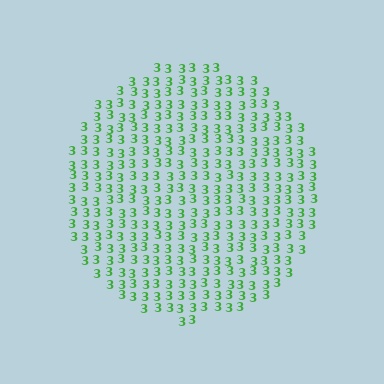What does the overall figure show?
The overall figure shows a circle.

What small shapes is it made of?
It is made of small digit 3's.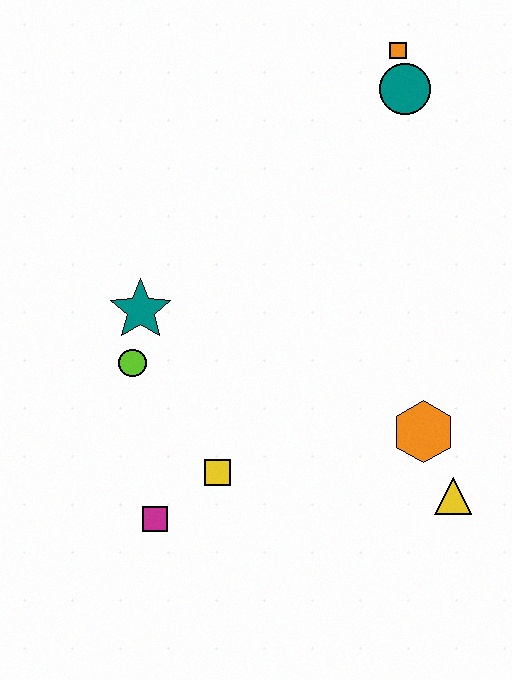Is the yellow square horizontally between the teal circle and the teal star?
Yes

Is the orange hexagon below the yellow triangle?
No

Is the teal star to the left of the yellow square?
Yes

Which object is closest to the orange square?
The teal circle is closest to the orange square.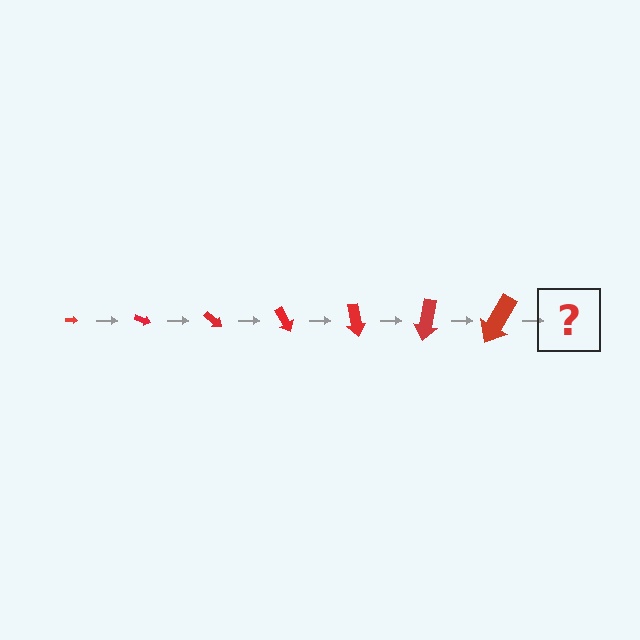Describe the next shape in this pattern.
It should be an arrow, larger than the previous one and rotated 140 degrees from the start.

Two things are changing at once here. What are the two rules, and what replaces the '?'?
The two rules are that the arrow grows larger each step and it rotates 20 degrees each step. The '?' should be an arrow, larger than the previous one and rotated 140 degrees from the start.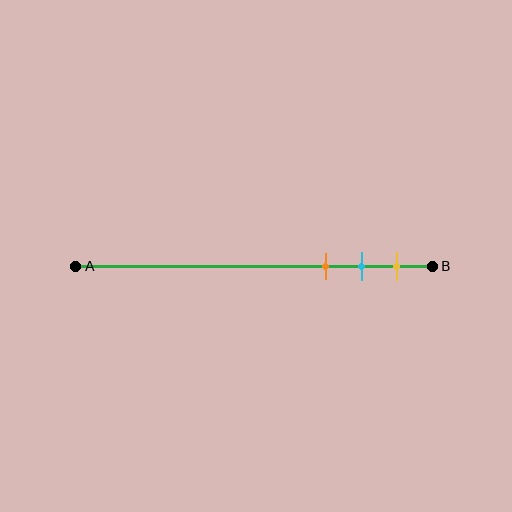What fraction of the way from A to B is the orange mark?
The orange mark is approximately 70% (0.7) of the way from A to B.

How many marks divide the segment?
There are 3 marks dividing the segment.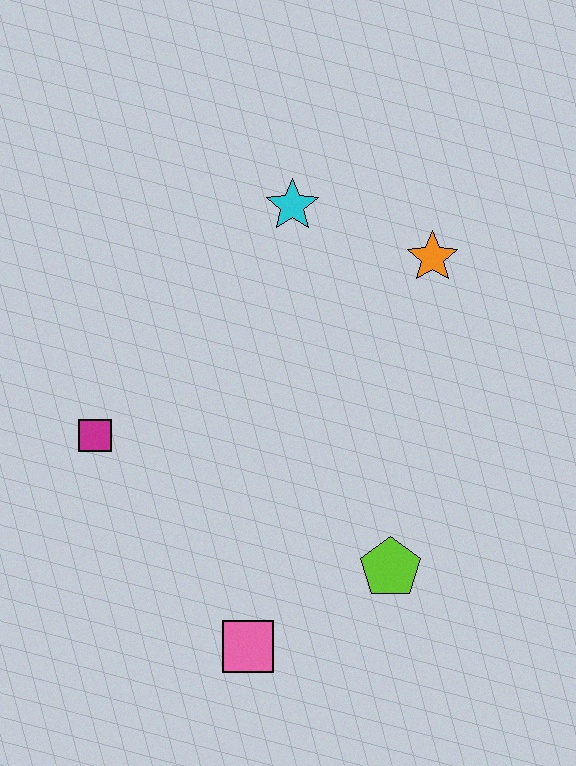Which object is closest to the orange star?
The cyan star is closest to the orange star.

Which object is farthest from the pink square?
The cyan star is farthest from the pink square.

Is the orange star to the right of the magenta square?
Yes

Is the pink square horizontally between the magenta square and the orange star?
Yes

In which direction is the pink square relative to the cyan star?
The pink square is below the cyan star.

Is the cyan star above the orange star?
Yes